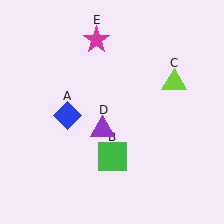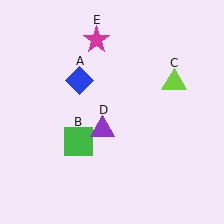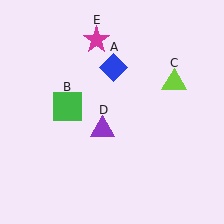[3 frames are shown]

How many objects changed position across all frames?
2 objects changed position: blue diamond (object A), green square (object B).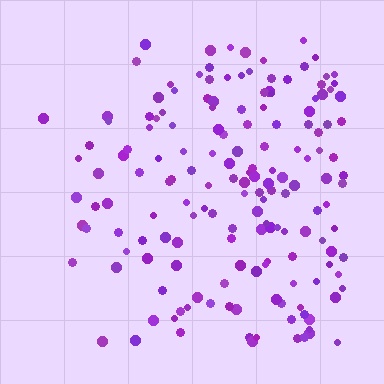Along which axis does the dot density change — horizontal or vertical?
Horizontal.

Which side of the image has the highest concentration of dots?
The right.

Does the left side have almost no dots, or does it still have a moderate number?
Still a moderate number, just noticeably fewer than the right.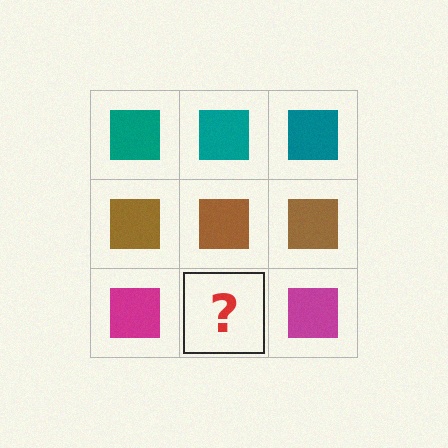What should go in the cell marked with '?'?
The missing cell should contain a magenta square.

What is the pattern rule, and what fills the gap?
The rule is that each row has a consistent color. The gap should be filled with a magenta square.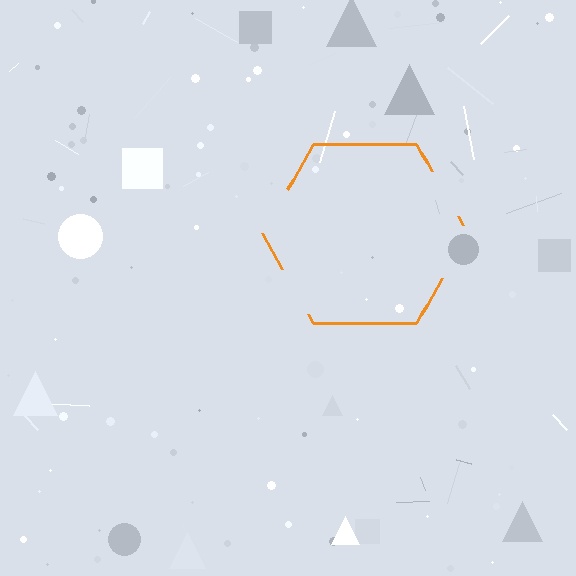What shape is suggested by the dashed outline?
The dashed outline suggests a hexagon.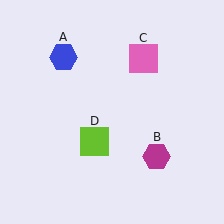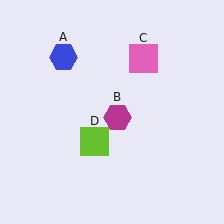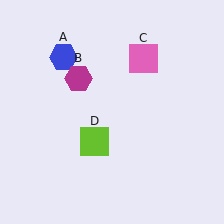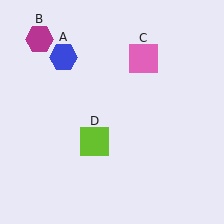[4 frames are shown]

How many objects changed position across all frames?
1 object changed position: magenta hexagon (object B).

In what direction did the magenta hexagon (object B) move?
The magenta hexagon (object B) moved up and to the left.